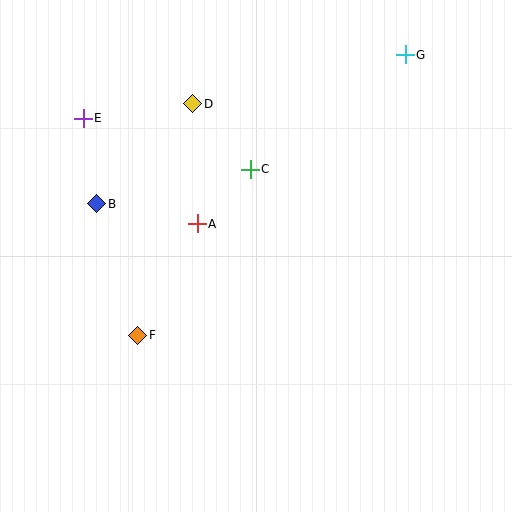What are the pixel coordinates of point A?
Point A is at (197, 224).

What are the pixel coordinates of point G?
Point G is at (405, 55).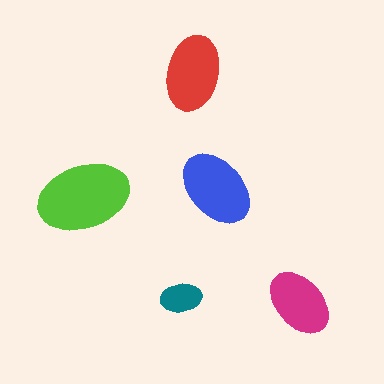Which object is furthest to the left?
The lime ellipse is leftmost.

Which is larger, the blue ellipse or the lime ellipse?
The lime one.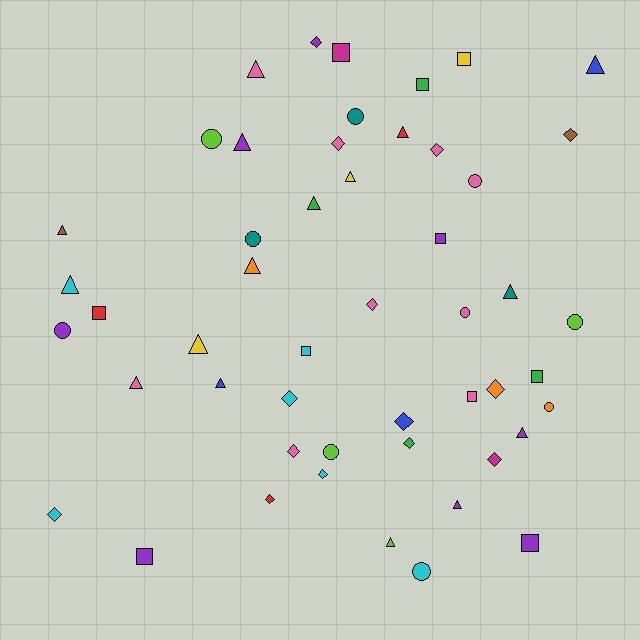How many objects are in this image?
There are 50 objects.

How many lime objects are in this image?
There are 4 lime objects.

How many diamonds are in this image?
There are 14 diamonds.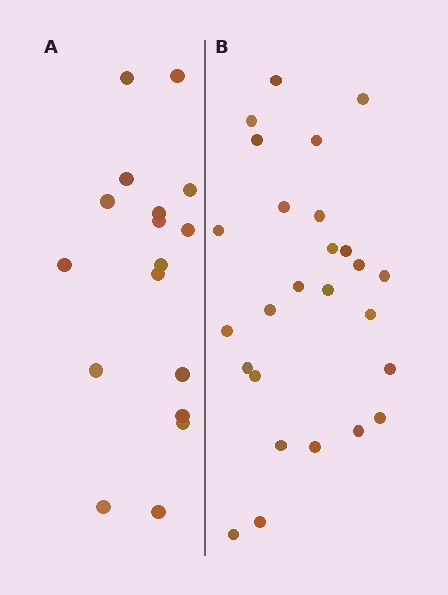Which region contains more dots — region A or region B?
Region B (the right region) has more dots.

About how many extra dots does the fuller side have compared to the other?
Region B has roughly 8 or so more dots than region A.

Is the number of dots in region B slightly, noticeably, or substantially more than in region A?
Region B has substantially more. The ratio is roughly 1.5 to 1.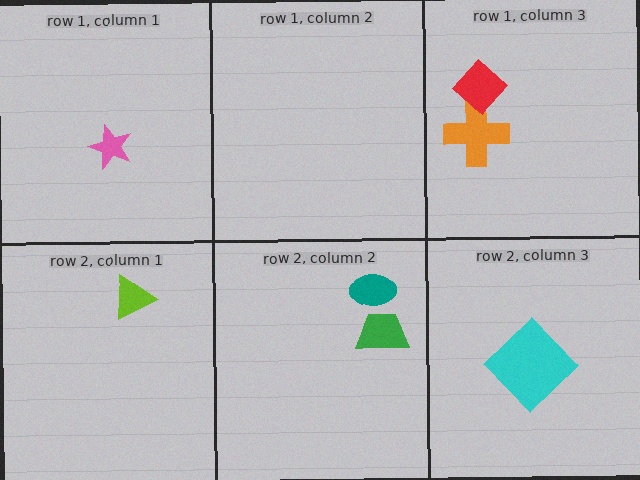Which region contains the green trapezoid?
The row 2, column 2 region.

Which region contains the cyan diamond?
The row 2, column 3 region.